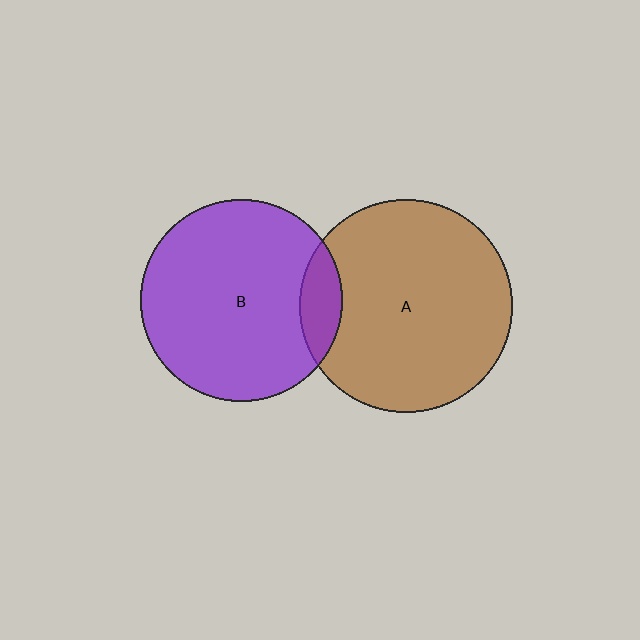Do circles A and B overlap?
Yes.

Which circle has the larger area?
Circle A (brown).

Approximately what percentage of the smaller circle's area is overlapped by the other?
Approximately 10%.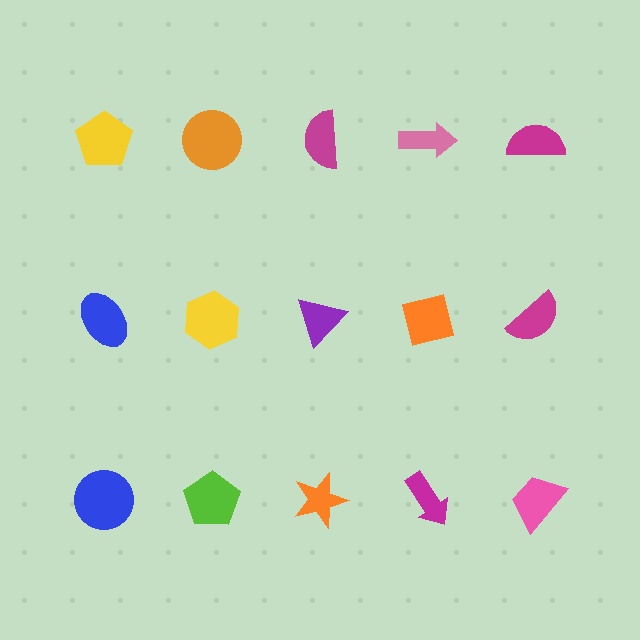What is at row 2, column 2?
A yellow hexagon.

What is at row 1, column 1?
A yellow pentagon.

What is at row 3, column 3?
An orange star.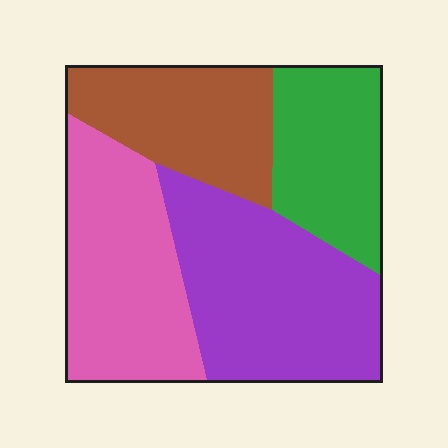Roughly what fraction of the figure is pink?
Pink covers roughly 30% of the figure.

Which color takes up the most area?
Purple, at roughly 30%.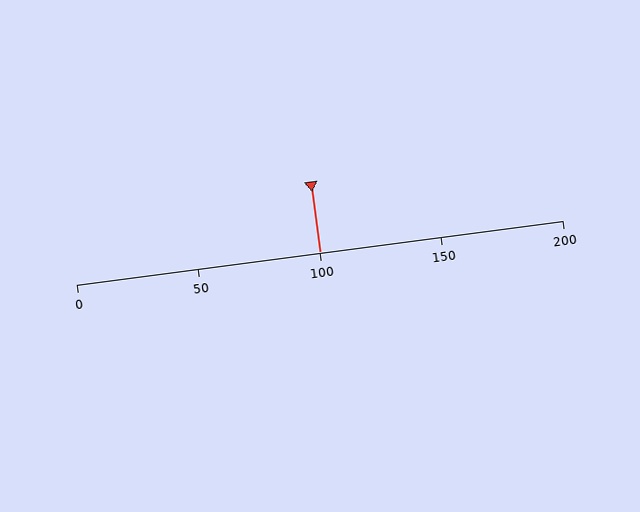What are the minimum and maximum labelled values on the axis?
The axis runs from 0 to 200.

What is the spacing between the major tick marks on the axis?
The major ticks are spaced 50 apart.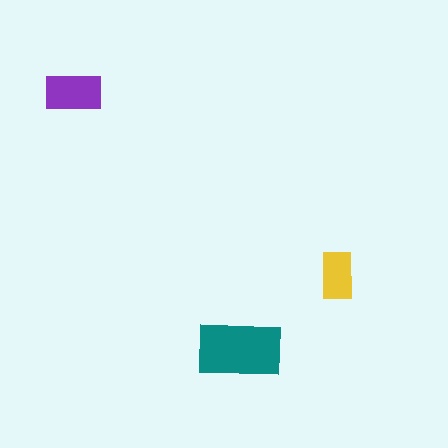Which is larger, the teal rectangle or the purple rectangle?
The teal one.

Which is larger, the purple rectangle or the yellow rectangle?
The purple one.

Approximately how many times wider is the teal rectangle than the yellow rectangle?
About 1.5 times wider.